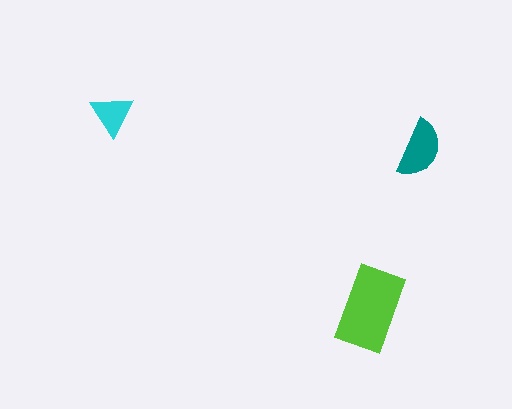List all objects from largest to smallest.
The lime rectangle, the teal semicircle, the cyan triangle.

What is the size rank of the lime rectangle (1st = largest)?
1st.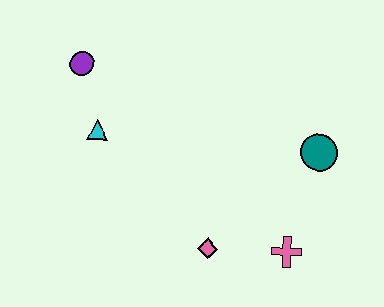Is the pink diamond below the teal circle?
Yes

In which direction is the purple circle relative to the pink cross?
The purple circle is to the left of the pink cross.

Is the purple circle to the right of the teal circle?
No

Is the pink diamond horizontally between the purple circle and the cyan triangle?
No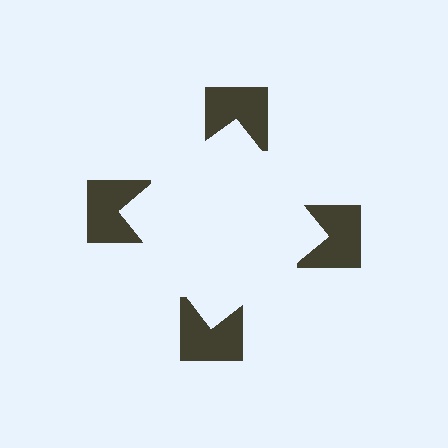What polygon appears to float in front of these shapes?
An illusory square — its edges are inferred from the aligned wedge cuts in the notched squares, not physically drawn.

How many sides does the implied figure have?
4 sides.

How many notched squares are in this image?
There are 4 — one at each vertex of the illusory square.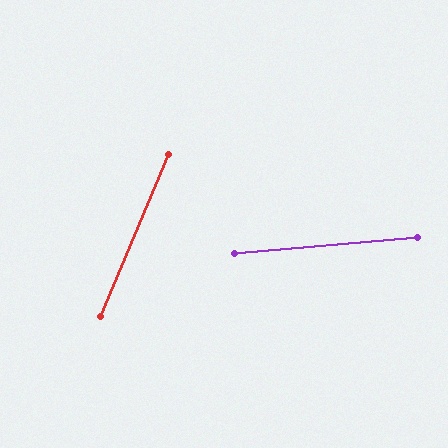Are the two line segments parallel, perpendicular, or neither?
Neither parallel nor perpendicular — they differ by about 62°.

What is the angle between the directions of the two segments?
Approximately 62 degrees.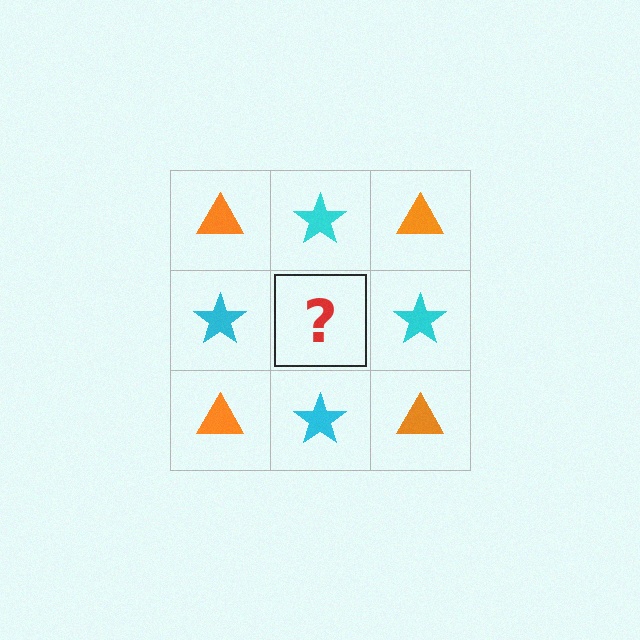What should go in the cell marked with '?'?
The missing cell should contain an orange triangle.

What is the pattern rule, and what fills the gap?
The rule is that it alternates orange triangle and cyan star in a checkerboard pattern. The gap should be filled with an orange triangle.